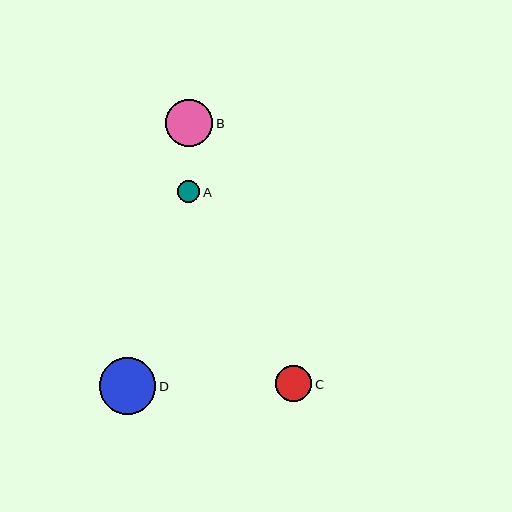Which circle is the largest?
Circle D is the largest with a size of approximately 57 pixels.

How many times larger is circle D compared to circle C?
Circle D is approximately 1.6 times the size of circle C.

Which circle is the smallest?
Circle A is the smallest with a size of approximately 22 pixels.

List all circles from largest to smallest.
From largest to smallest: D, B, C, A.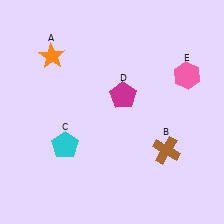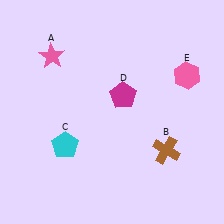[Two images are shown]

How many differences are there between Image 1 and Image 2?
There is 1 difference between the two images.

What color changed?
The star (A) changed from orange in Image 1 to pink in Image 2.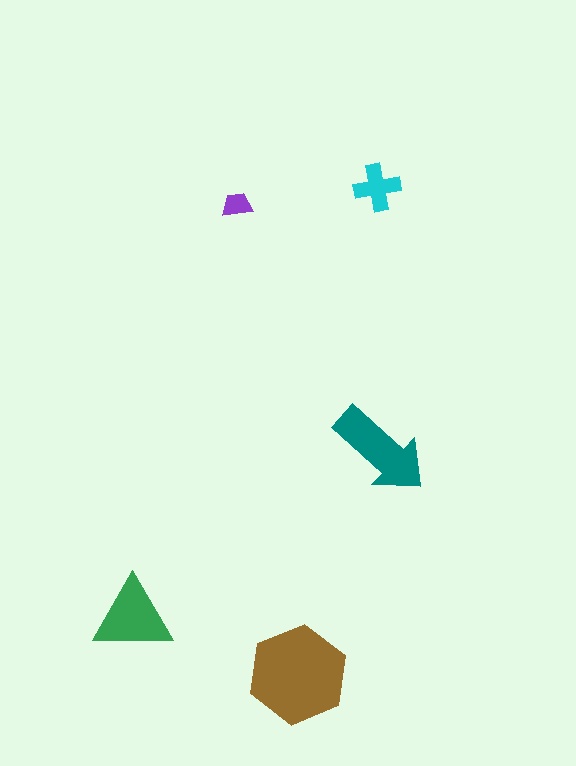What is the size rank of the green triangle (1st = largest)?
3rd.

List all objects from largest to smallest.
The brown hexagon, the teal arrow, the green triangle, the cyan cross, the purple trapezoid.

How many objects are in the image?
There are 5 objects in the image.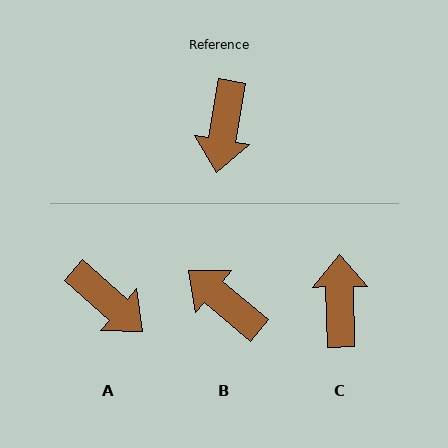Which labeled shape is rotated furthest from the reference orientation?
C, about 169 degrees away.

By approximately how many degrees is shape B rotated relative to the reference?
Approximately 121 degrees clockwise.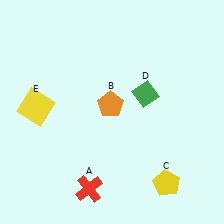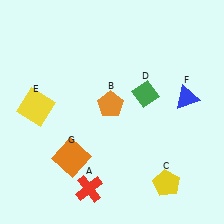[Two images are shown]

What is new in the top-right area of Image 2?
A blue triangle (F) was added in the top-right area of Image 2.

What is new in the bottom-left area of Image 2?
An orange square (G) was added in the bottom-left area of Image 2.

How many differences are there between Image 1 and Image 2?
There are 2 differences between the two images.